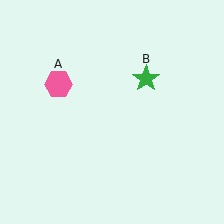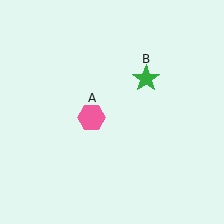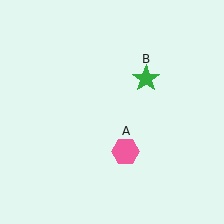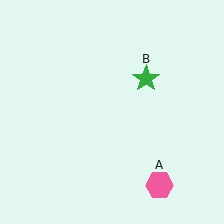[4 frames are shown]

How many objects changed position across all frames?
1 object changed position: pink hexagon (object A).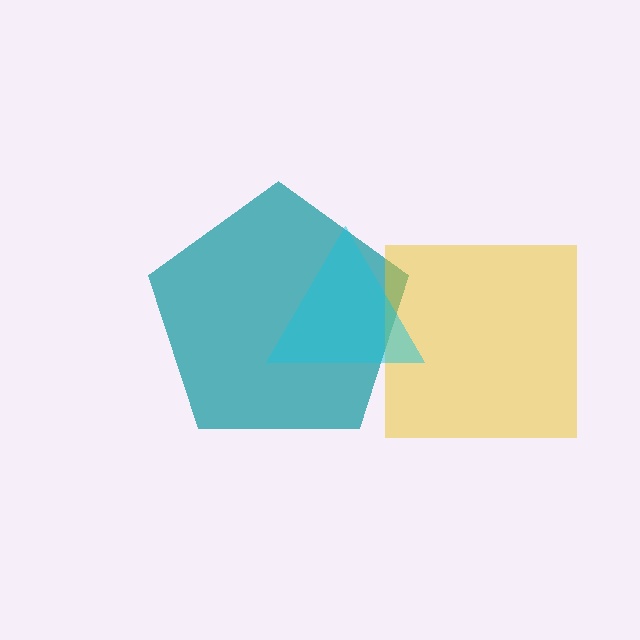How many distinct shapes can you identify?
There are 3 distinct shapes: a teal pentagon, a yellow square, a cyan triangle.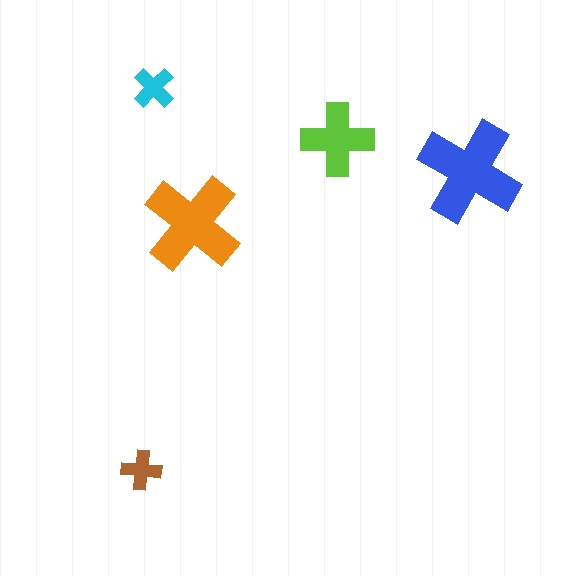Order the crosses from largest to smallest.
the blue one, the orange one, the lime one, the cyan one, the brown one.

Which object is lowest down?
The brown cross is bottommost.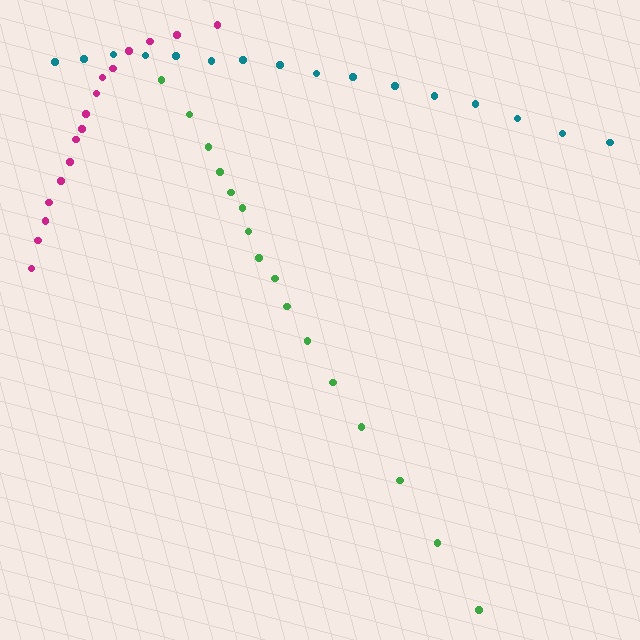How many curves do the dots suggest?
There are 3 distinct paths.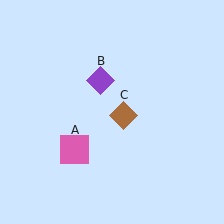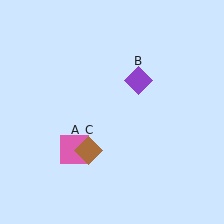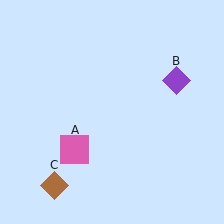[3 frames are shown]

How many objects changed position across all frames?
2 objects changed position: purple diamond (object B), brown diamond (object C).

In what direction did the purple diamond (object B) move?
The purple diamond (object B) moved right.